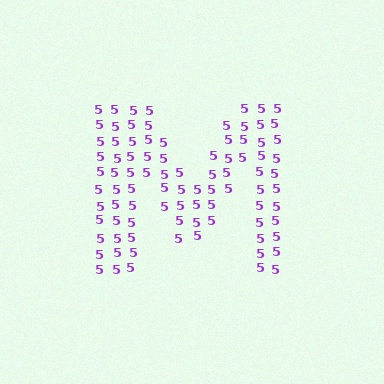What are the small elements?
The small elements are digit 5's.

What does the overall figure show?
The overall figure shows the letter M.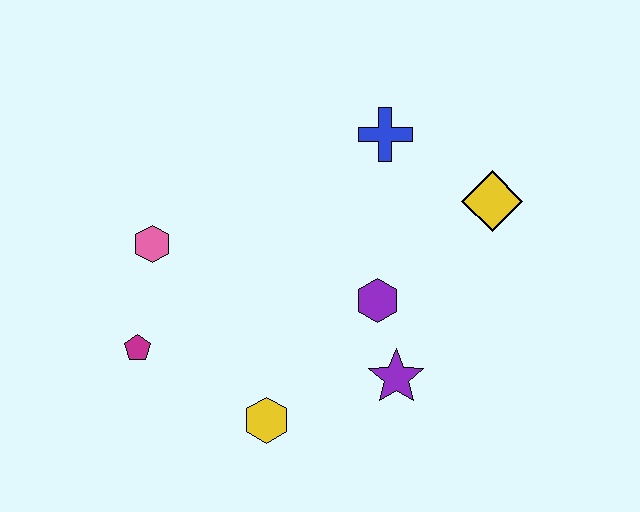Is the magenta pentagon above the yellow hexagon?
Yes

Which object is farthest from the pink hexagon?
The yellow diamond is farthest from the pink hexagon.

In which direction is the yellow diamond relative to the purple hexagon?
The yellow diamond is to the right of the purple hexagon.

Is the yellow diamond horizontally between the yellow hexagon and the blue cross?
No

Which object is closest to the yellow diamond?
The blue cross is closest to the yellow diamond.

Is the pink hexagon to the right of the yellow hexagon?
No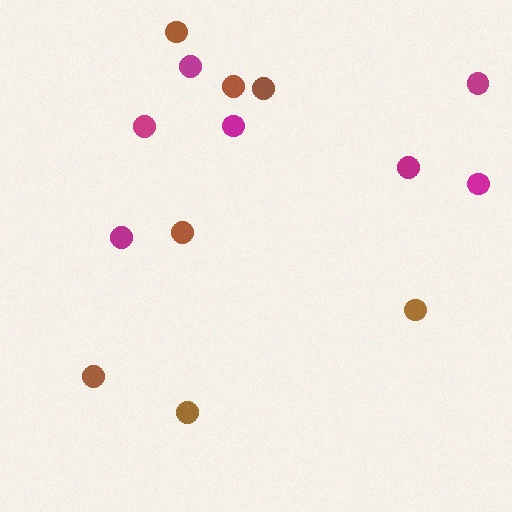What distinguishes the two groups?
There are 2 groups: one group of brown circles (7) and one group of magenta circles (7).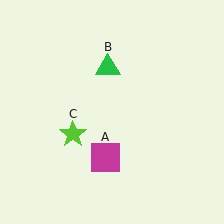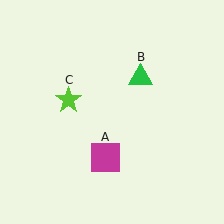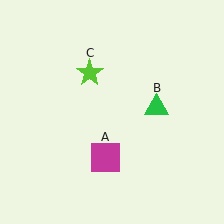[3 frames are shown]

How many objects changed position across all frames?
2 objects changed position: green triangle (object B), lime star (object C).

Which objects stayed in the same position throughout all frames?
Magenta square (object A) remained stationary.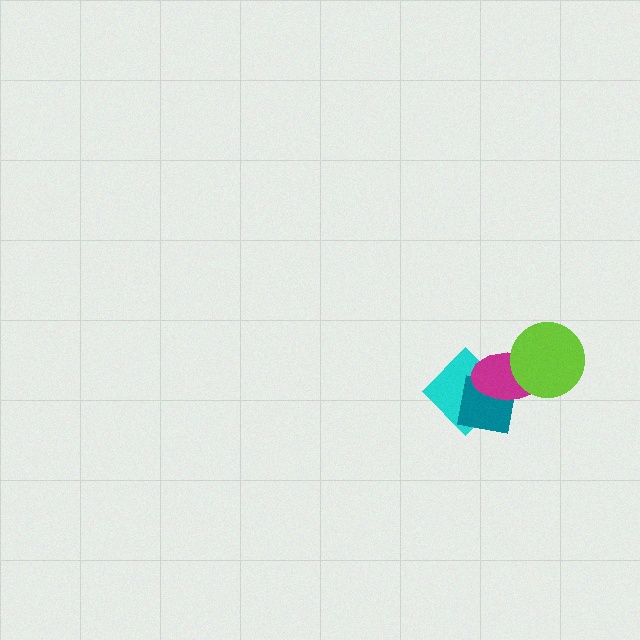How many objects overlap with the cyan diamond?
2 objects overlap with the cyan diamond.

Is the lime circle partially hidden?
No, no other shape covers it.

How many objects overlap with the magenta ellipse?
3 objects overlap with the magenta ellipse.